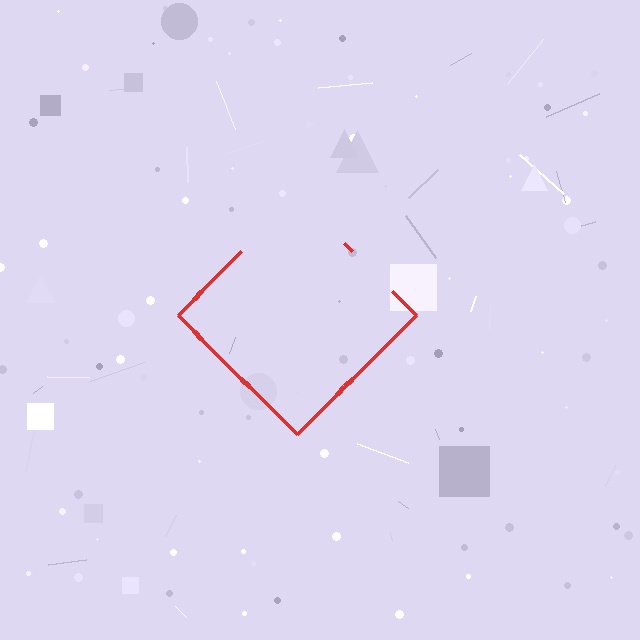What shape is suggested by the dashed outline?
The dashed outline suggests a diamond.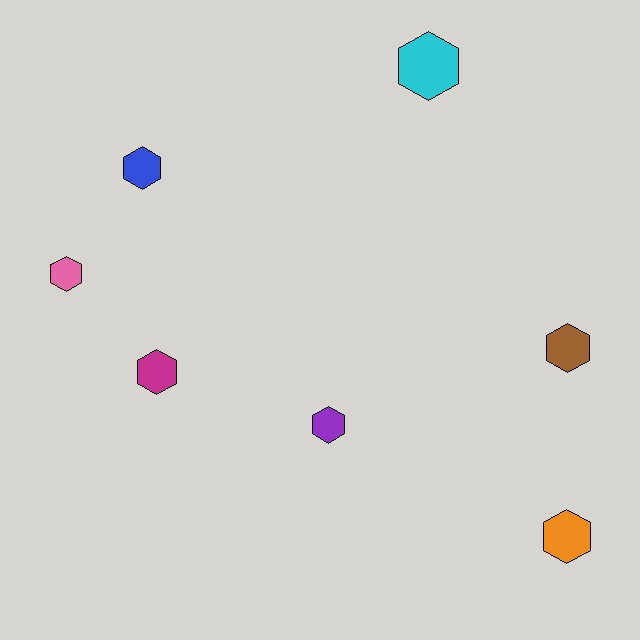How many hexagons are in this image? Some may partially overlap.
There are 7 hexagons.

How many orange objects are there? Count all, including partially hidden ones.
There is 1 orange object.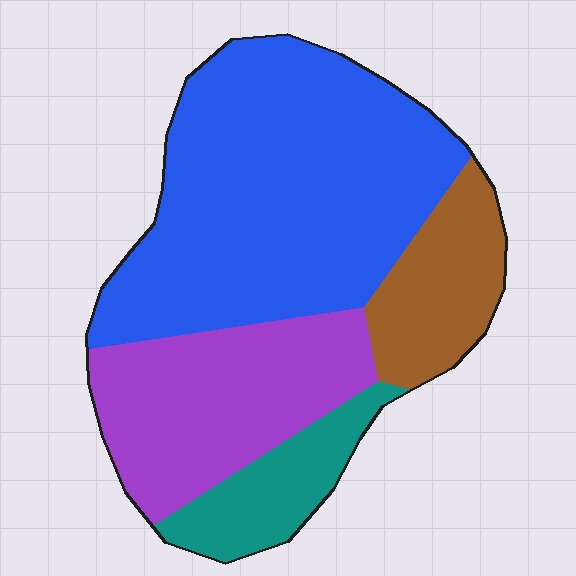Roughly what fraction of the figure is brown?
Brown covers 14% of the figure.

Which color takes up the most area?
Blue, at roughly 50%.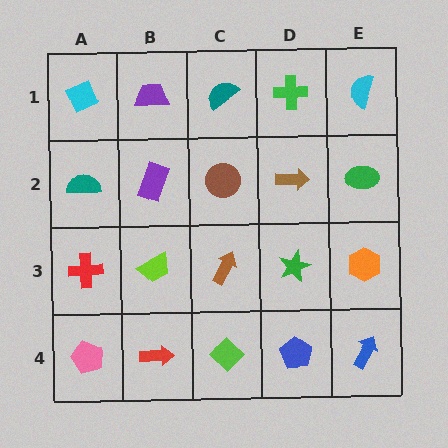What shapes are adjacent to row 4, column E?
An orange hexagon (row 3, column E), a blue pentagon (row 4, column D).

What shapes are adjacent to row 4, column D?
A green star (row 3, column D), a lime diamond (row 4, column C), a blue arrow (row 4, column E).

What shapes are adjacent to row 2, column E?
A cyan semicircle (row 1, column E), an orange hexagon (row 3, column E), a brown arrow (row 2, column D).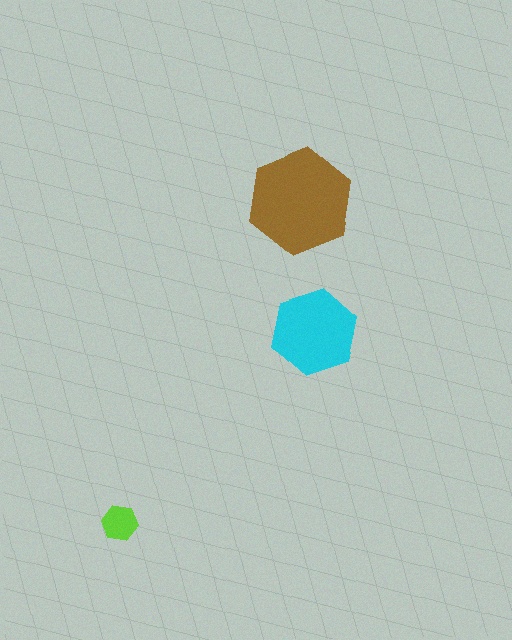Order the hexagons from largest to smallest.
the brown one, the cyan one, the lime one.